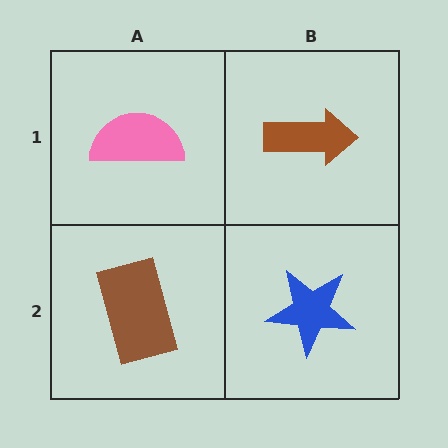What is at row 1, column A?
A pink semicircle.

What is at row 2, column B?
A blue star.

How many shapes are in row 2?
2 shapes.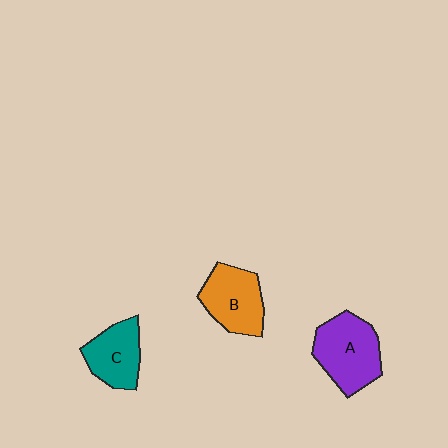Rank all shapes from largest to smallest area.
From largest to smallest: A (purple), B (orange), C (teal).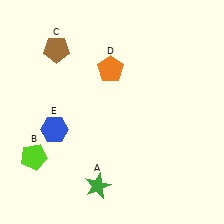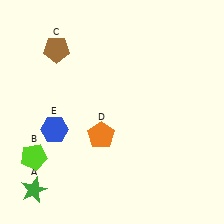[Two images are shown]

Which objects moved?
The objects that moved are: the green star (A), the orange pentagon (D).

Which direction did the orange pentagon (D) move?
The orange pentagon (D) moved down.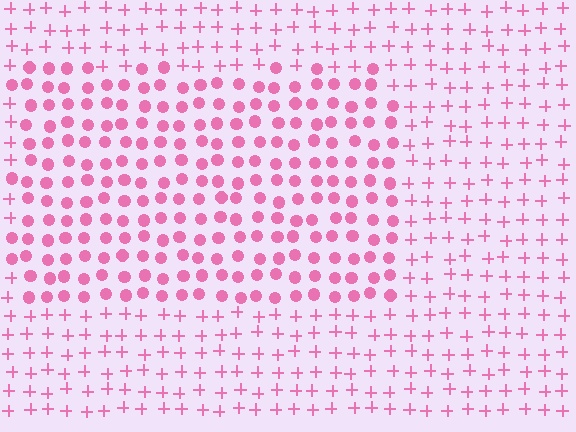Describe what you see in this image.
The image is filled with small pink elements arranged in a uniform grid. A rectangle-shaped region contains circles, while the surrounding area contains plus signs. The boundary is defined purely by the change in element shape.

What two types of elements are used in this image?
The image uses circles inside the rectangle region and plus signs outside it.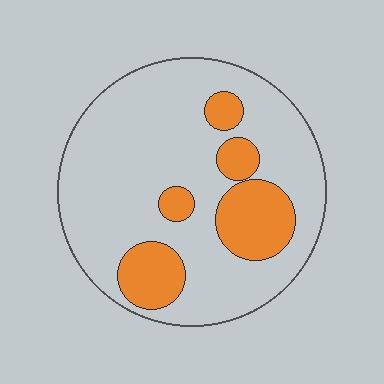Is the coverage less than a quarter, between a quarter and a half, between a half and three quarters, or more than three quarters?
Less than a quarter.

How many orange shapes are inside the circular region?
5.